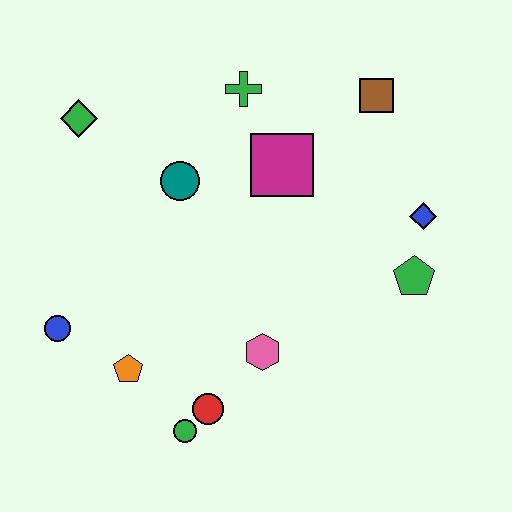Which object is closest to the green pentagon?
The blue diamond is closest to the green pentagon.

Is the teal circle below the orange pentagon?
No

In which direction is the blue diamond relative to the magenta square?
The blue diamond is to the right of the magenta square.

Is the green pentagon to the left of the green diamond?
No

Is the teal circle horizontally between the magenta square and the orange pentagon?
Yes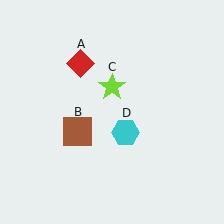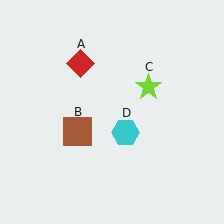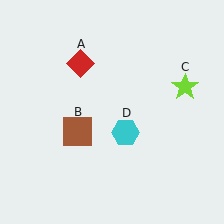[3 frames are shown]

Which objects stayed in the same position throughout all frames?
Red diamond (object A) and brown square (object B) and cyan hexagon (object D) remained stationary.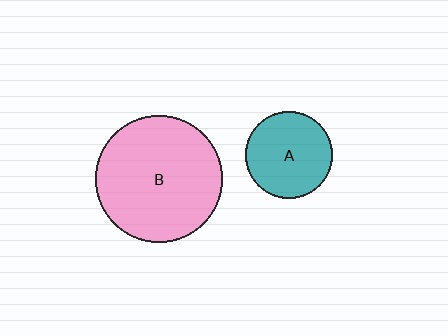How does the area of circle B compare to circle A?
Approximately 2.1 times.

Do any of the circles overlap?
No, none of the circles overlap.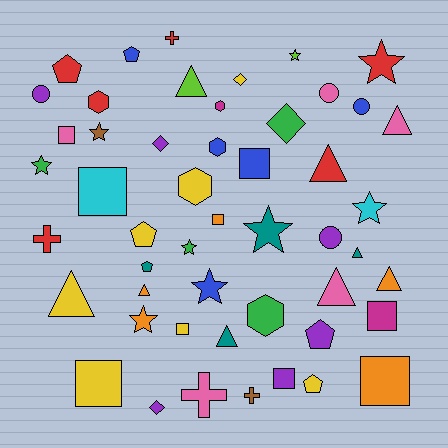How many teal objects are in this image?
There are 4 teal objects.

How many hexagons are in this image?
There are 5 hexagons.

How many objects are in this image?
There are 50 objects.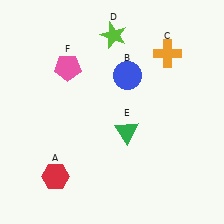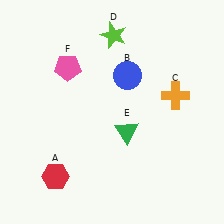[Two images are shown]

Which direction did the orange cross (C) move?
The orange cross (C) moved down.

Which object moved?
The orange cross (C) moved down.